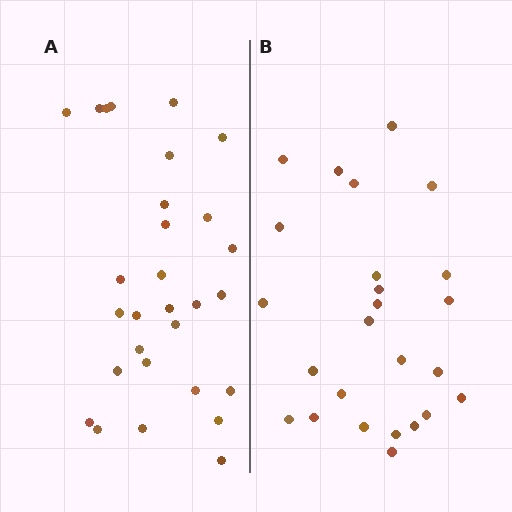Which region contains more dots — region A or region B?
Region A (the left region) has more dots.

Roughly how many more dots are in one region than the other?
Region A has about 4 more dots than region B.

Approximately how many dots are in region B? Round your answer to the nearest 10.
About 20 dots. (The exact count is 25, which rounds to 20.)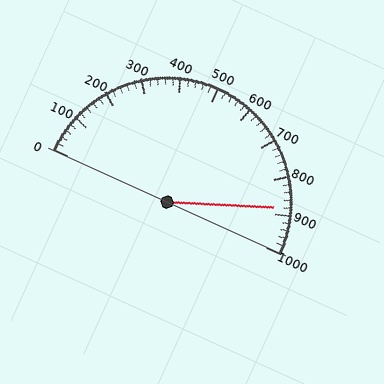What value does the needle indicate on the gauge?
The needle indicates approximately 880.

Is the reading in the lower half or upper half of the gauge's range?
The reading is in the upper half of the range (0 to 1000).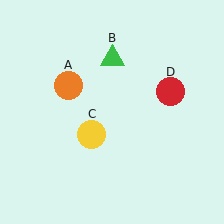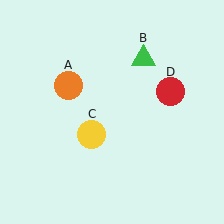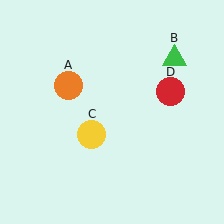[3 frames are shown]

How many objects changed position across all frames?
1 object changed position: green triangle (object B).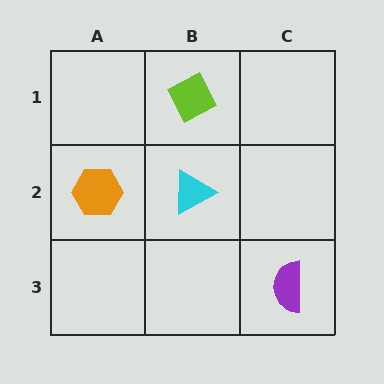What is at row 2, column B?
A cyan triangle.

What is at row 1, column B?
A lime diamond.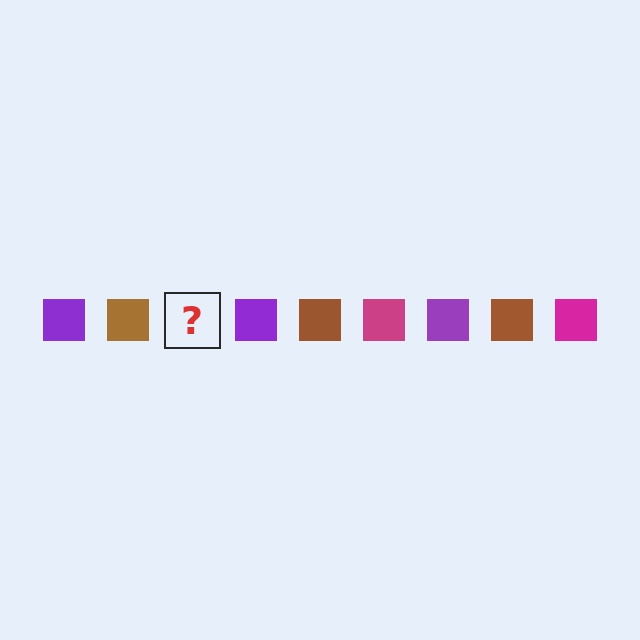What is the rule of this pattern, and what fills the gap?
The rule is that the pattern cycles through purple, brown, magenta squares. The gap should be filled with a magenta square.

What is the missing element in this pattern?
The missing element is a magenta square.